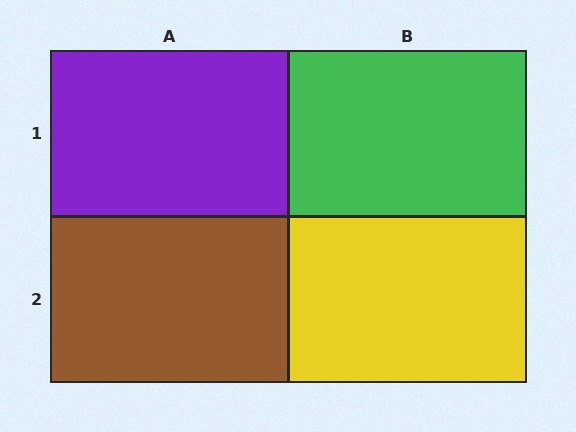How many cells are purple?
1 cell is purple.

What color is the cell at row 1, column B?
Green.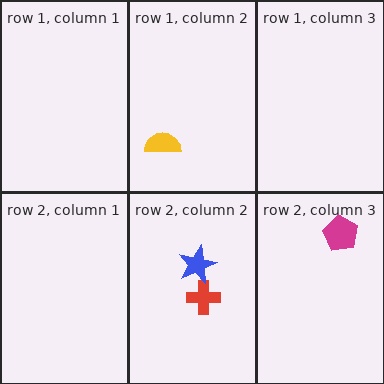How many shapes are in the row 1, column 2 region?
1.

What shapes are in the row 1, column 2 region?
The yellow semicircle.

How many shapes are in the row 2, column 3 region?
1.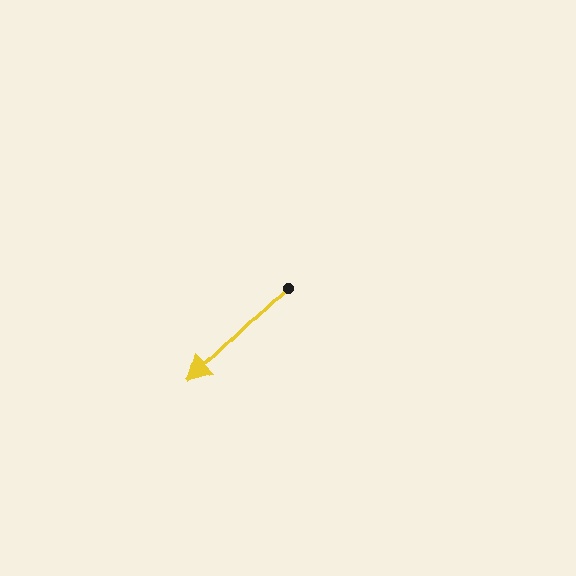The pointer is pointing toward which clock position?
Roughly 8 o'clock.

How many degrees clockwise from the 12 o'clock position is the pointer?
Approximately 225 degrees.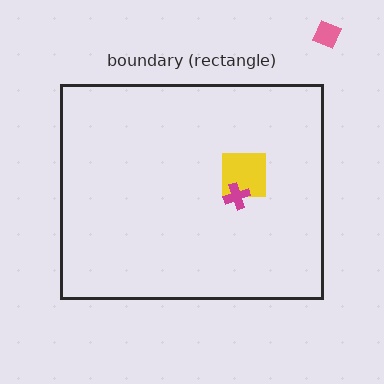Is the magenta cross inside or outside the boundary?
Inside.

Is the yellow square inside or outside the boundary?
Inside.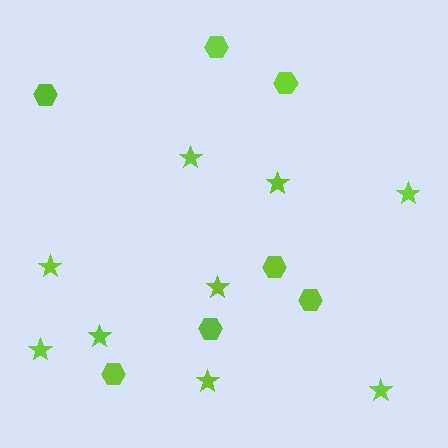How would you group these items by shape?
There are 2 groups: one group of hexagons (7) and one group of stars (9).